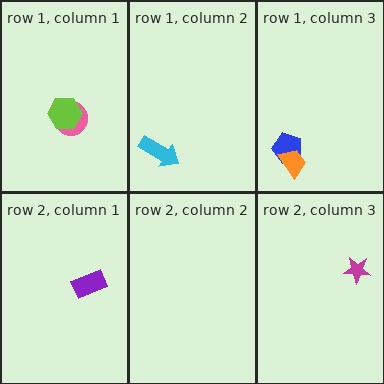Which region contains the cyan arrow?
The row 1, column 2 region.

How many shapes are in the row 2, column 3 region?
1.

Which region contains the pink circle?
The row 1, column 1 region.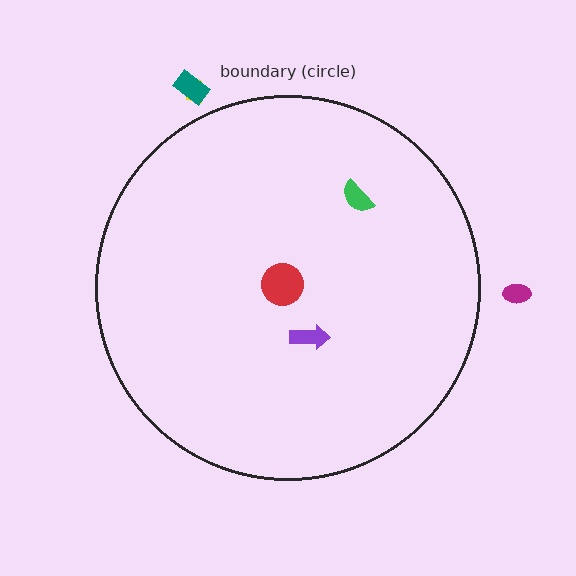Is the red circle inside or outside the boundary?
Inside.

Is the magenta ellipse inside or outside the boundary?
Outside.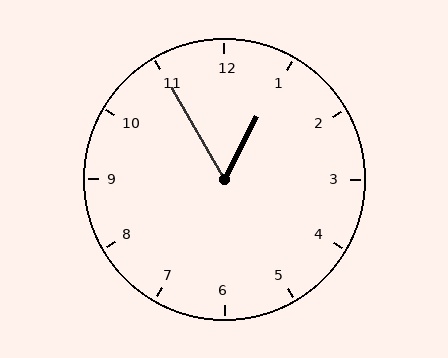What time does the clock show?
12:55.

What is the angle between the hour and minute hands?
Approximately 58 degrees.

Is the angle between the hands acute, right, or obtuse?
It is acute.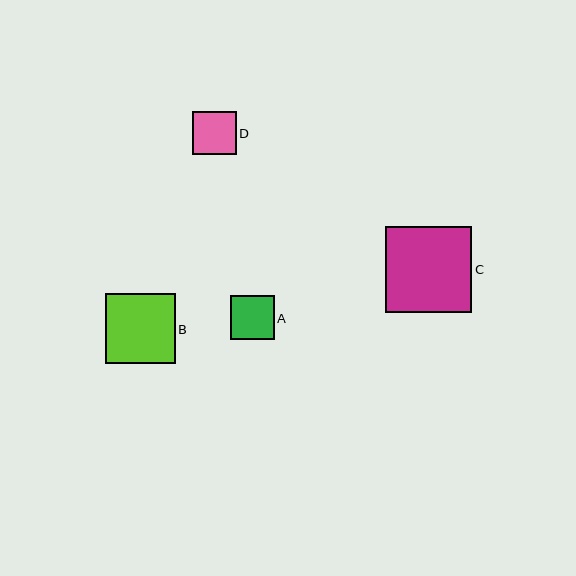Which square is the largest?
Square C is the largest with a size of approximately 86 pixels.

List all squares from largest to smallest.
From largest to smallest: C, B, A, D.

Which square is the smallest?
Square D is the smallest with a size of approximately 44 pixels.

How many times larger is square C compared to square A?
Square C is approximately 2.0 times the size of square A.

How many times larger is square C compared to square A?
Square C is approximately 2.0 times the size of square A.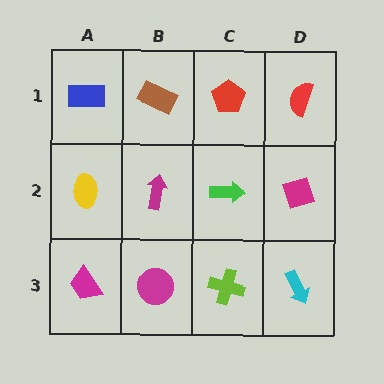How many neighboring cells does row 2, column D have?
3.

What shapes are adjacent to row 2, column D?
A red semicircle (row 1, column D), a cyan arrow (row 3, column D), a green arrow (row 2, column C).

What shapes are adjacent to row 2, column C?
A red pentagon (row 1, column C), a lime cross (row 3, column C), a magenta arrow (row 2, column B), a magenta diamond (row 2, column D).